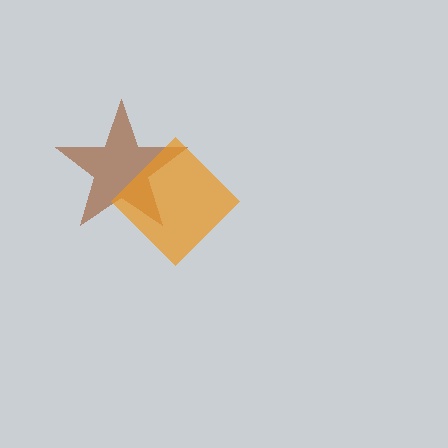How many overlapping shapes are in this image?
There are 2 overlapping shapes in the image.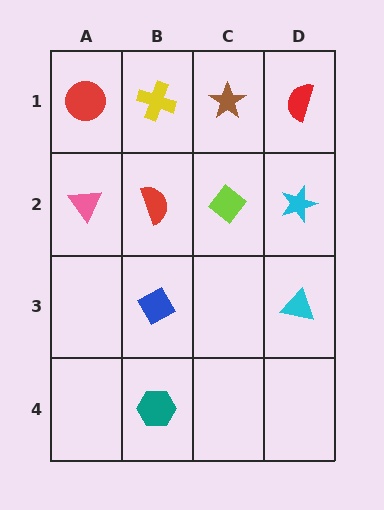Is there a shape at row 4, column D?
No, that cell is empty.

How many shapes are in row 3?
2 shapes.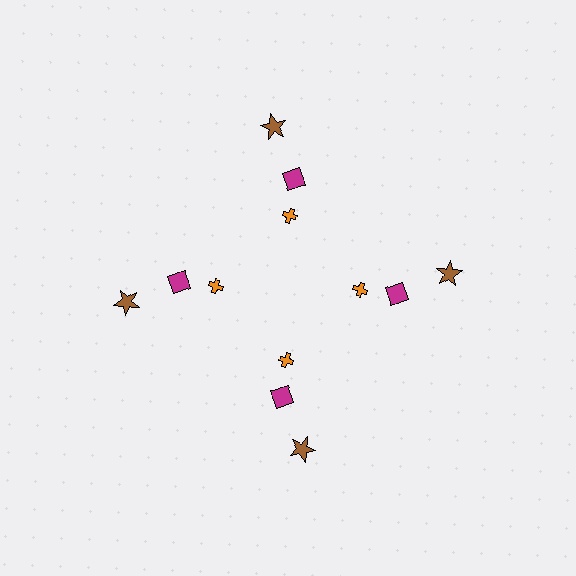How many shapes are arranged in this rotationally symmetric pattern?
There are 12 shapes, arranged in 4 groups of 3.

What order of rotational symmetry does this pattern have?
This pattern has 4-fold rotational symmetry.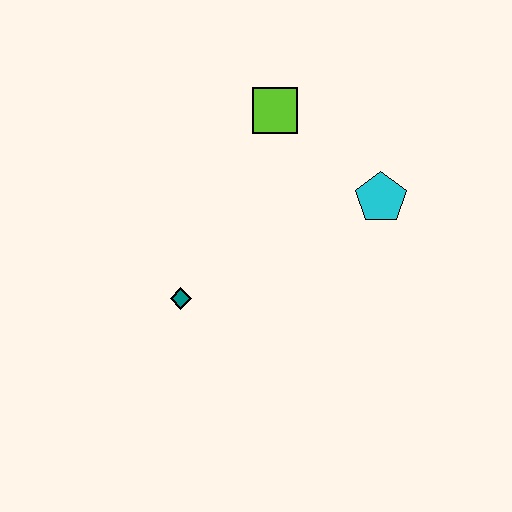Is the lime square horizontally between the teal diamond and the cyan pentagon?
Yes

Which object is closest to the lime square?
The cyan pentagon is closest to the lime square.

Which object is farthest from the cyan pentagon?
The teal diamond is farthest from the cyan pentagon.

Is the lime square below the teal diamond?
No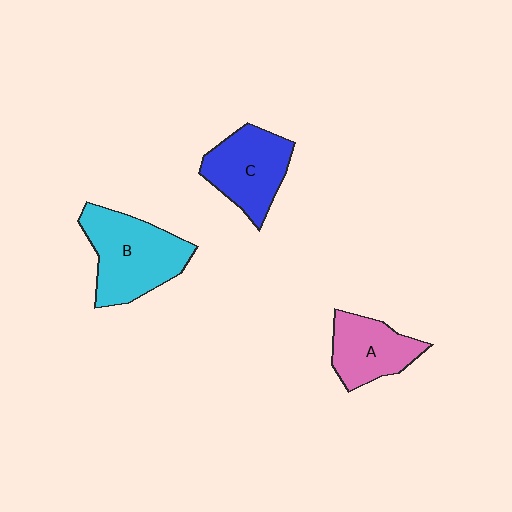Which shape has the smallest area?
Shape A (pink).